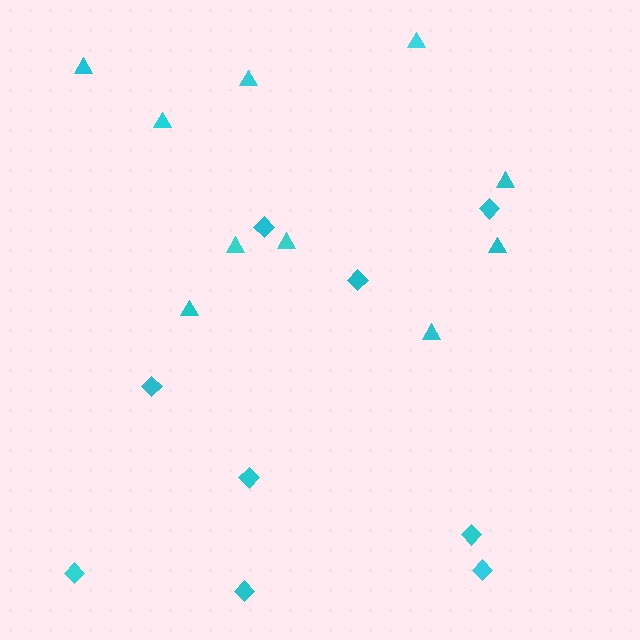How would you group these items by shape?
There are 2 groups: one group of diamonds (9) and one group of triangles (10).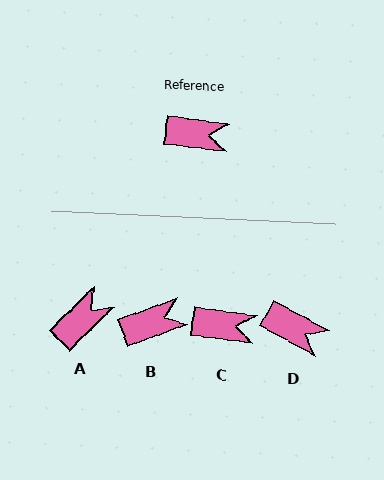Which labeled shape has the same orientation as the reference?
C.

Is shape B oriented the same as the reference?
No, it is off by about 28 degrees.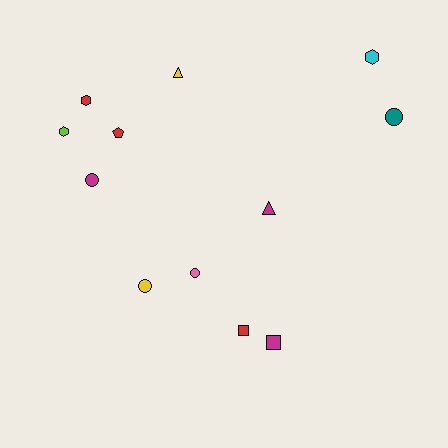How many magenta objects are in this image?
There are 3 magenta objects.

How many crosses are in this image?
There are no crosses.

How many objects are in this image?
There are 12 objects.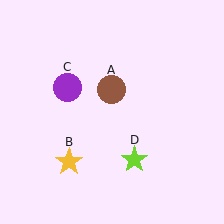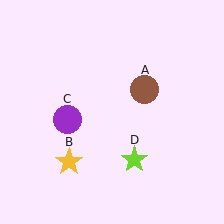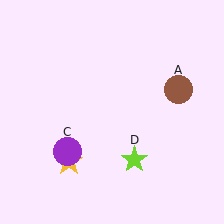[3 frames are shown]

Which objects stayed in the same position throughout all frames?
Yellow star (object B) and lime star (object D) remained stationary.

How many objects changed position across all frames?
2 objects changed position: brown circle (object A), purple circle (object C).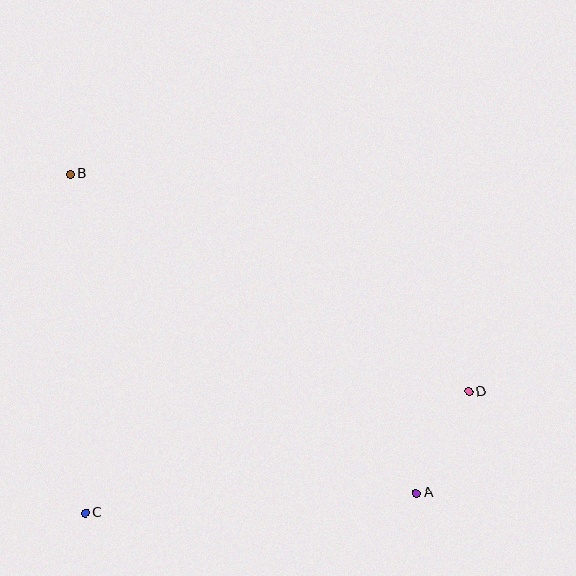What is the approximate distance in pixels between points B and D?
The distance between B and D is approximately 454 pixels.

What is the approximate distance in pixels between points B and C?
The distance between B and C is approximately 339 pixels.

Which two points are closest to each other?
Points A and D are closest to each other.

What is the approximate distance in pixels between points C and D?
The distance between C and D is approximately 402 pixels.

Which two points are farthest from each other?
Points A and B are farthest from each other.